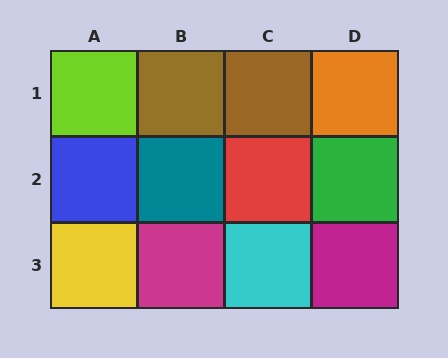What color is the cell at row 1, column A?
Lime.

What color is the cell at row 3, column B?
Magenta.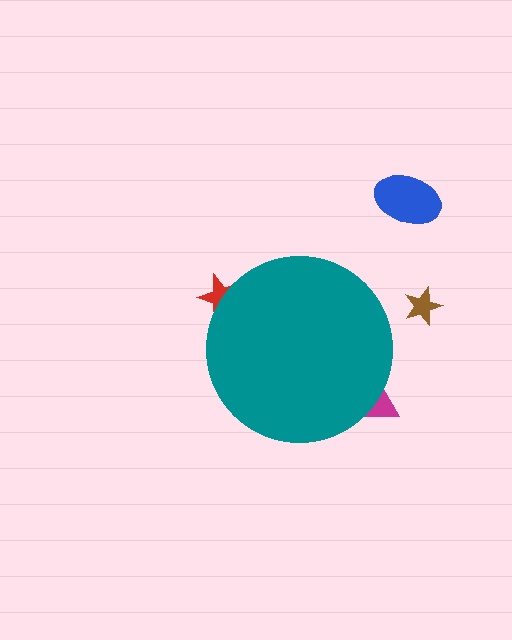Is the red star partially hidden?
Yes, the red star is partially hidden behind the teal circle.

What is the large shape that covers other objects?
A teal circle.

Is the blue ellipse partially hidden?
No, the blue ellipse is fully visible.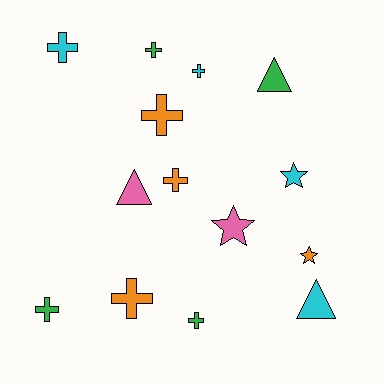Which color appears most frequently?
Cyan, with 4 objects.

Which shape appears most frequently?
Cross, with 8 objects.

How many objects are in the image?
There are 14 objects.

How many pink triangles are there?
There is 1 pink triangle.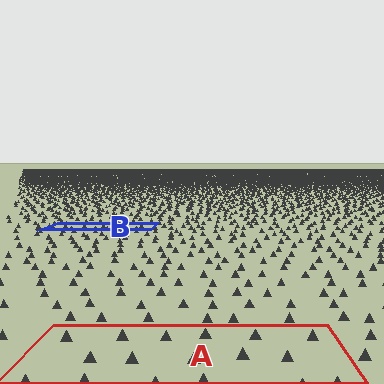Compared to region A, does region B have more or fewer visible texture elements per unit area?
Region B has more texture elements per unit area — they are packed more densely because it is farther away.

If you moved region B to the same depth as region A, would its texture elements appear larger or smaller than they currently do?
They would appear larger. At a closer depth, the same texture elements are projected at a bigger on-screen size.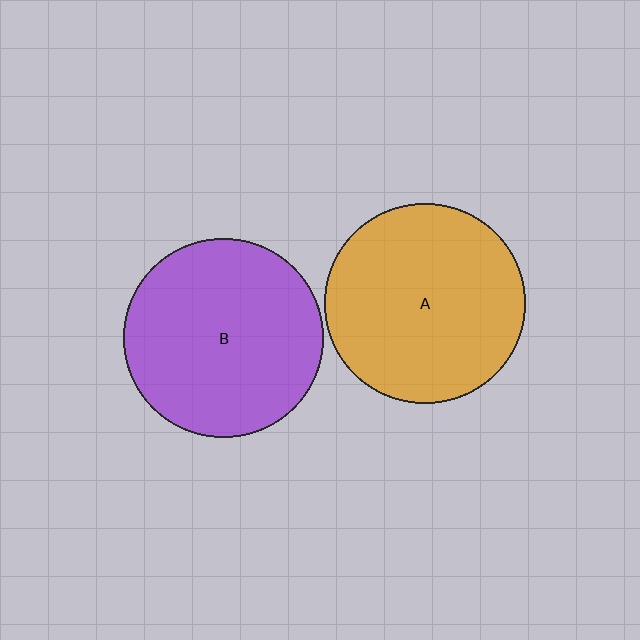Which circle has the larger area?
Circle A (orange).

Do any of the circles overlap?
No, none of the circles overlap.